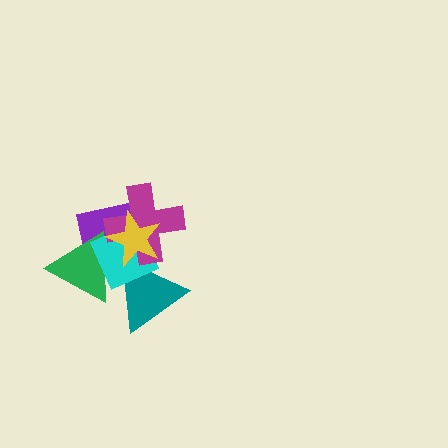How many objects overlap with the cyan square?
5 objects overlap with the cyan square.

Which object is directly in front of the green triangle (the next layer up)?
The teal triangle is directly in front of the green triangle.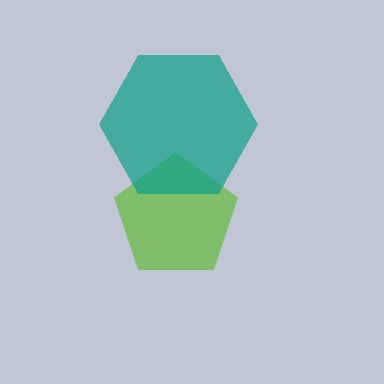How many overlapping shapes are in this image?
There are 2 overlapping shapes in the image.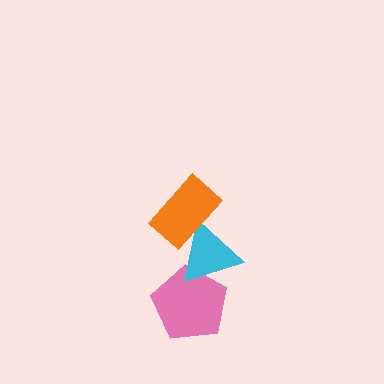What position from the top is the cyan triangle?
The cyan triangle is 2nd from the top.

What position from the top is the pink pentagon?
The pink pentagon is 3rd from the top.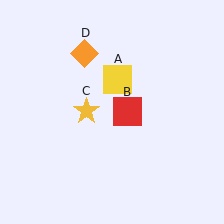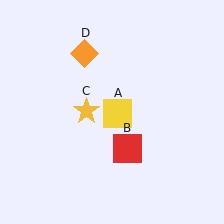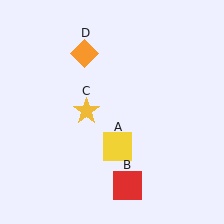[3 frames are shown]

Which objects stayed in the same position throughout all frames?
Yellow star (object C) and orange diamond (object D) remained stationary.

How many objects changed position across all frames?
2 objects changed position: yellow square (object A), red square (object B).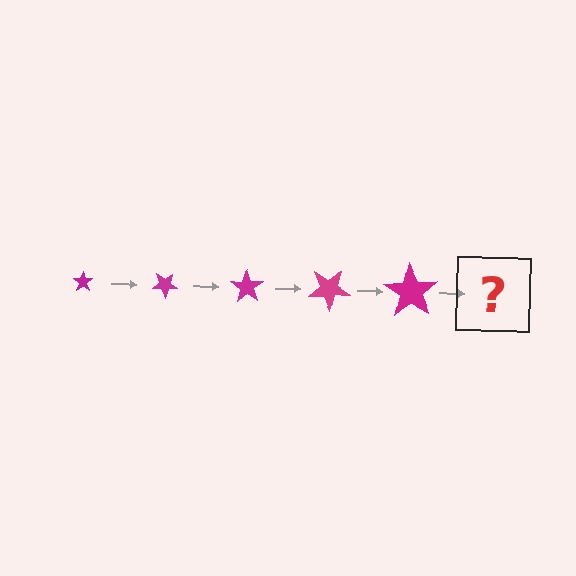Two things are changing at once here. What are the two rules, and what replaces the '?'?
The two rules are that the star grows larger each step and it rotates 35 degrees each step. The '?' should be a star, larger than the previous one and rotated 175 degrees from the start.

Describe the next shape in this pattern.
It should be a star, larger than the previous one and rotated 175 degrees from the start.